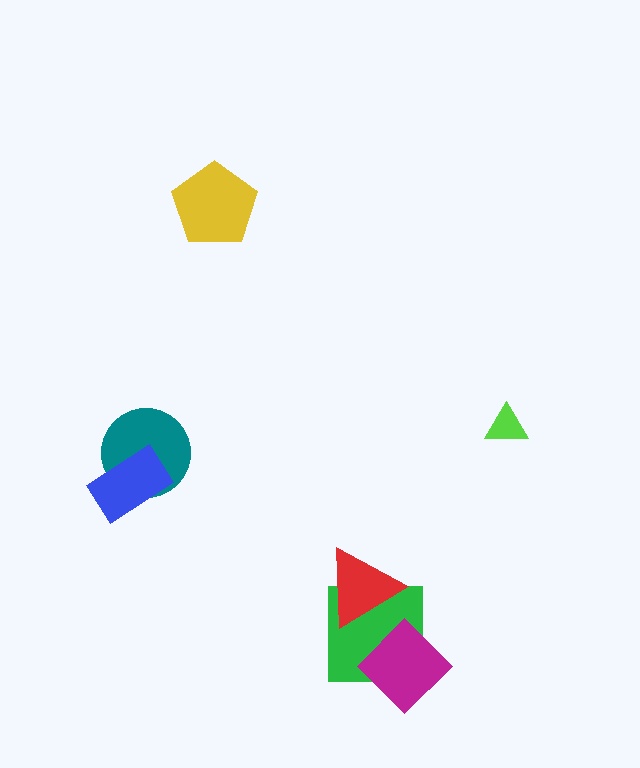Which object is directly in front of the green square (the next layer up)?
The red triangle is directly in front of the green square.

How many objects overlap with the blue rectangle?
1 object overlaps with the blue rectangle.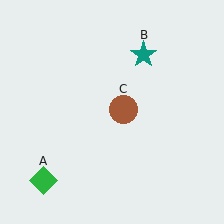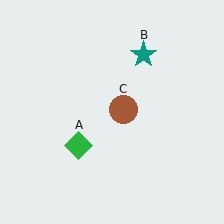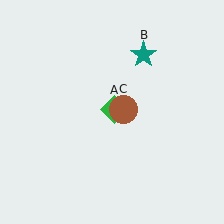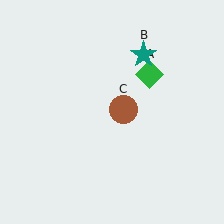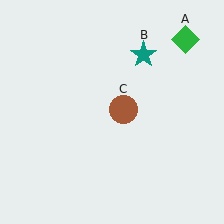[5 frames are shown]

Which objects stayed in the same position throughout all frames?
Teal star (object B) and brown circle (object C) remained stationary.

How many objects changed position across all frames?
1 object changed position: green diamond (object A).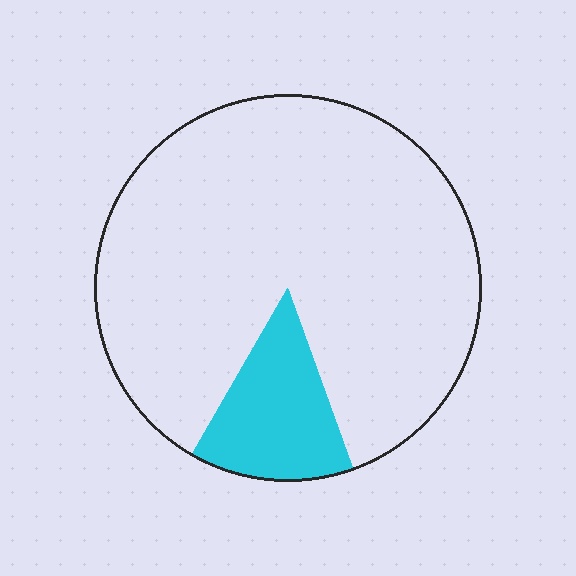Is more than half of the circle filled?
No.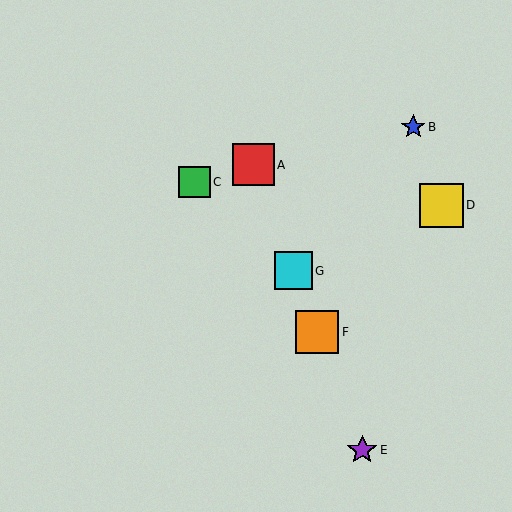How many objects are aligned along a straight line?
4 objects (A, E, F, G) are aligned along a straight line.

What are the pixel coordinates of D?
Object D is at (441, 205).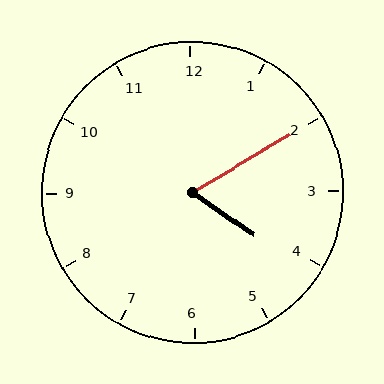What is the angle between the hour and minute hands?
Approximately 65 degrees.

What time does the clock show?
4:10.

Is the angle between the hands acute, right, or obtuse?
It is acute.